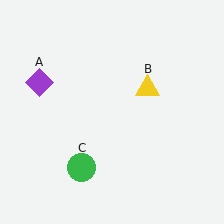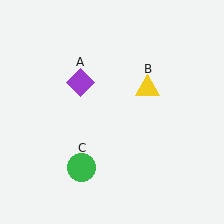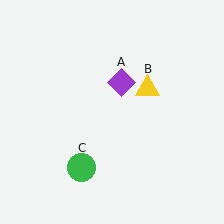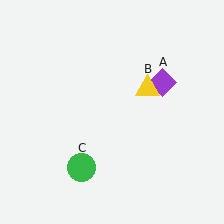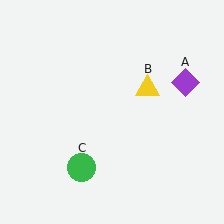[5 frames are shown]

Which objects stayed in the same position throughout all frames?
Yellow triangle (object B) and green circle (object C) remained stationary.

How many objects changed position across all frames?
1 object changed position: purple diamond (object A).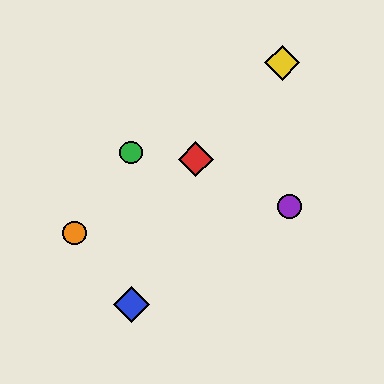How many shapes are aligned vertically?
2 shapes (the blue diamond, the green circle) are aligned vertically.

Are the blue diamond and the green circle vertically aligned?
Yes, both are at x≈131.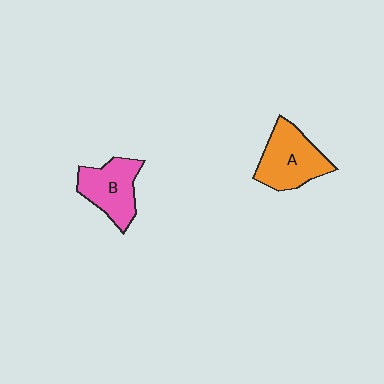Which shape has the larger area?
Shape A (orange).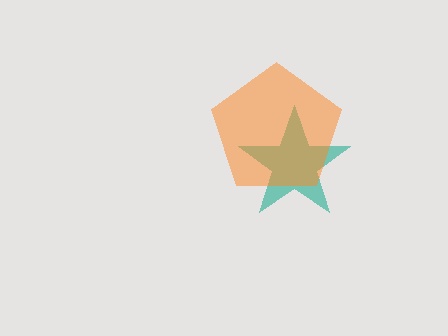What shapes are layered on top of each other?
The layered shapes are: a teal star, an orange pentagon.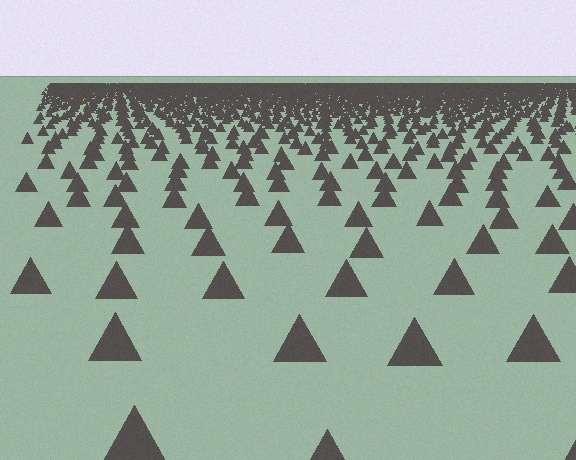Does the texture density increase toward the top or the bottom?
Density increases toward the top.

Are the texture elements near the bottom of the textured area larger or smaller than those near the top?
Larger. Near the bottom, elements are closer to the viewer and appear at a bigger on-screen size.